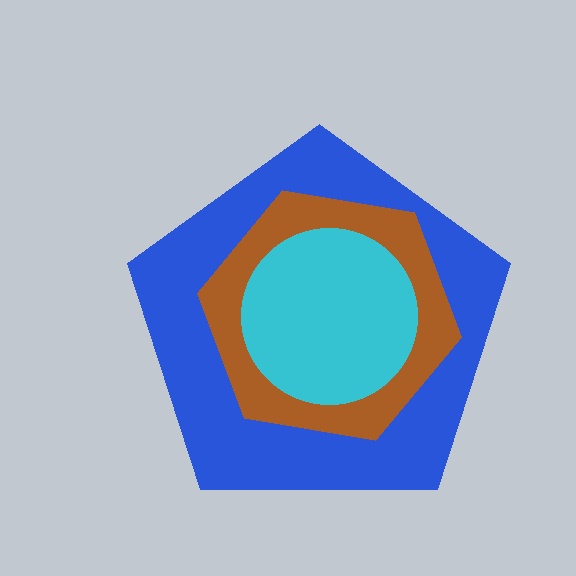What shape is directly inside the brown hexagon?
The cyan circle.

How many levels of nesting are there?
3.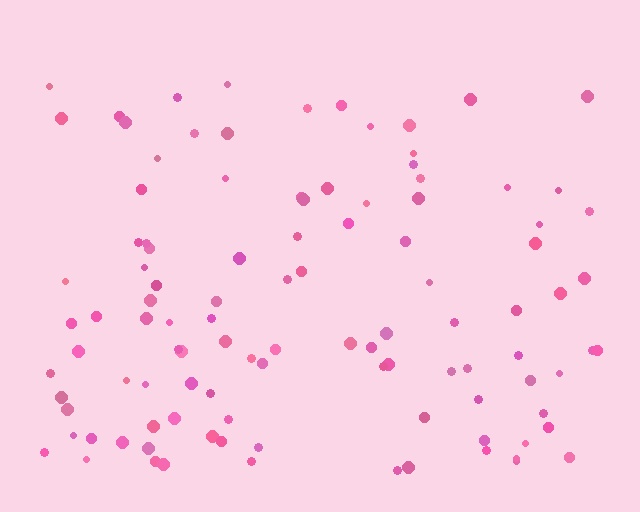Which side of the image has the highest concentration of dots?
The bottom.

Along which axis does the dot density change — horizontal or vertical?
Vertical.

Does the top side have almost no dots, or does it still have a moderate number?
Still a moderate number, just noticeably fewer than the bottom.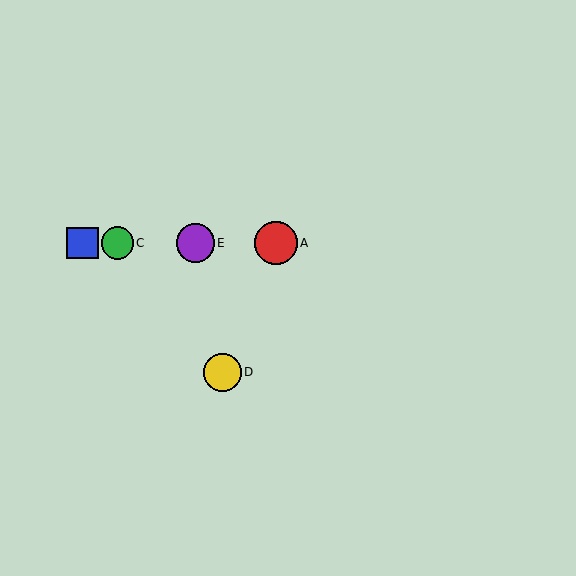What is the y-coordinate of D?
Object D is at y≈372.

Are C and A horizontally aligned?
Yes, both are at y≈243.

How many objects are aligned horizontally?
4 objects (A, B, C, E) are aligned horizontally.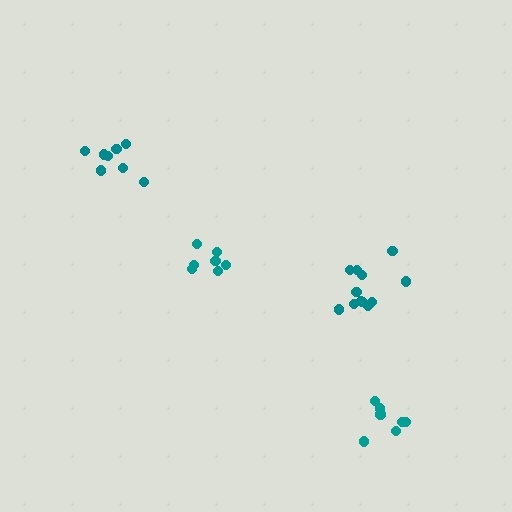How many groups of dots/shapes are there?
There are 4 groups.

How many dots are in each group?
Group 1: 7 dots, Group 2: 7 dots, Group 3: 8 dots, Group 4: 12 dots (34 total).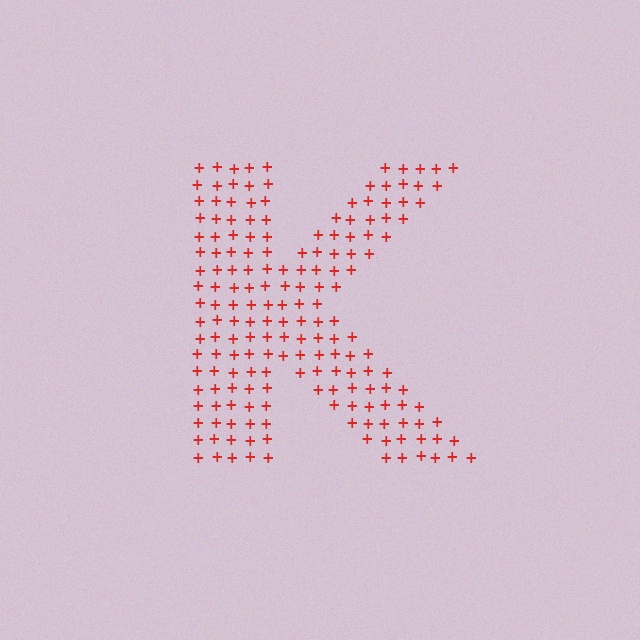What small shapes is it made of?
It is made of small plus signs.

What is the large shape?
The large shape is the letter K.